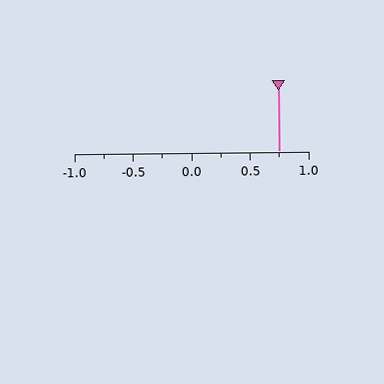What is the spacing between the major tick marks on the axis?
The major ticks are spaced 0.5 apart.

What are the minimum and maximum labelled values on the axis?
The axis runs from -1.0 to 1.0.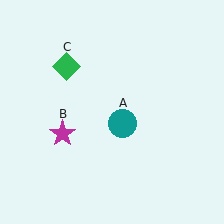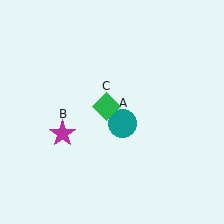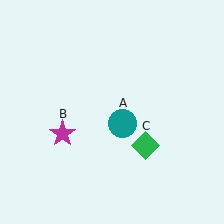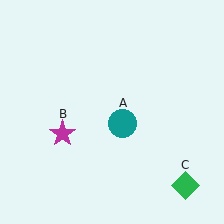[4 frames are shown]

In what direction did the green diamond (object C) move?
The green diamond (object C) moved down and to the right.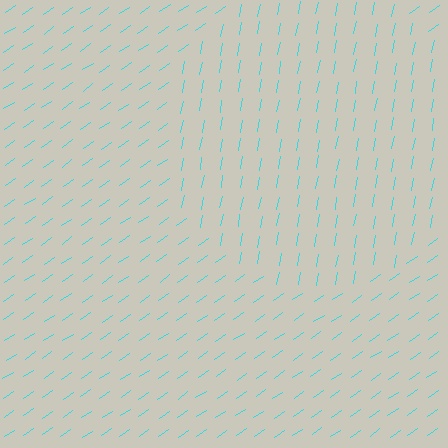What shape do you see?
I see a circle.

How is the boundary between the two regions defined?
The boundary is defined purely by a change in line orientation (approximately 45 degrees difference). All lines are the same color and thickness.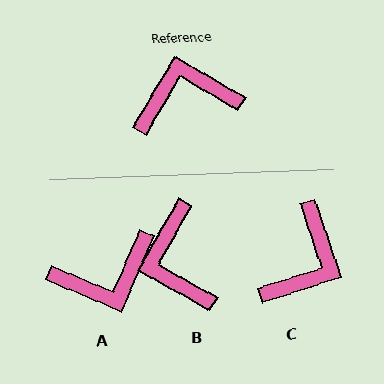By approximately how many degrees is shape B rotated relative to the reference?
Approximately 91 degrees counter-clockwise.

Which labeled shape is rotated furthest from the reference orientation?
A, about 173 degrees away.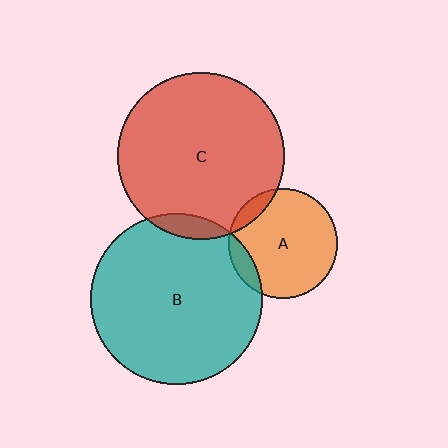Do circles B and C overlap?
Yes.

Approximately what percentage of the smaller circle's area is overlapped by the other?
Approximately 5%.